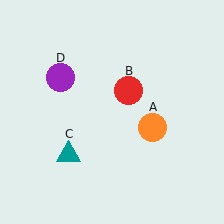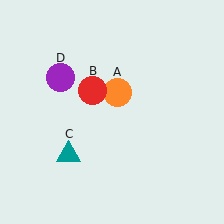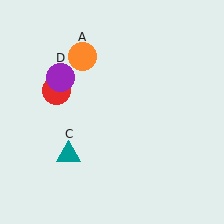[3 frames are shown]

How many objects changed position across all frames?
2 objects changed position: orange circle (object A), red circle (object B).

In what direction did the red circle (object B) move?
The red circle (object B) moved left.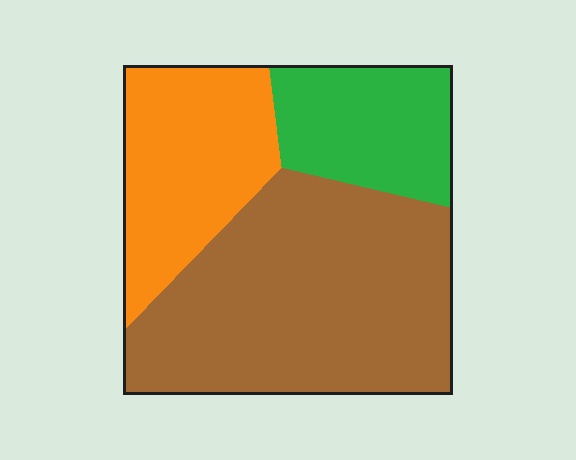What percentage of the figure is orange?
Orange takes up between a sixth and a third of the figure.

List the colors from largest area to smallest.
From largest to smallest: brown, orange, green.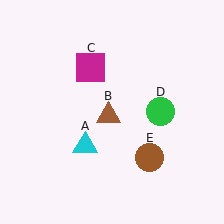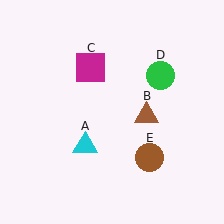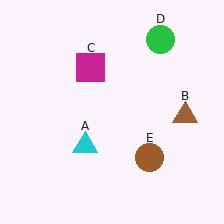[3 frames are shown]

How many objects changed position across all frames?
2 objects changed position: brown triangle (object B), green circle (object D).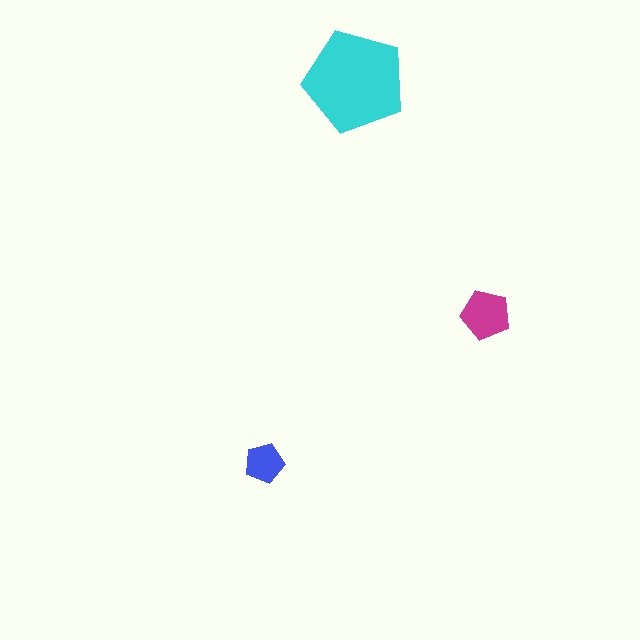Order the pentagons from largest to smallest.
the cyan one, the magenta one, the blue one.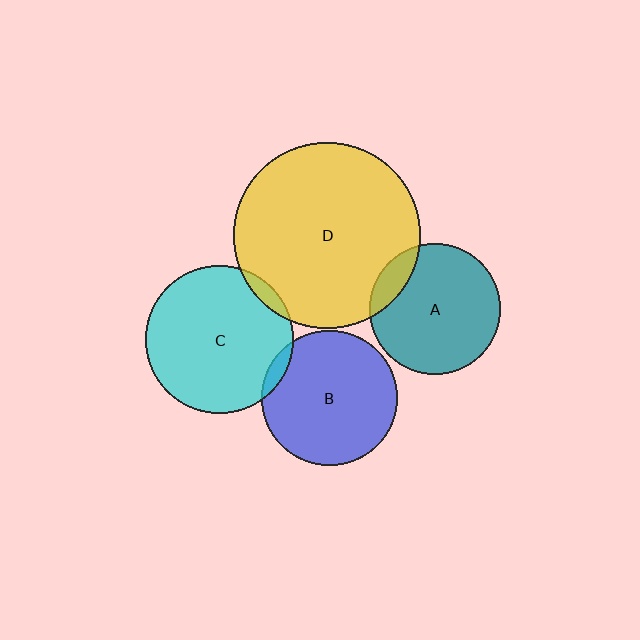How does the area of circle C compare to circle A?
Approximately 1.3 times.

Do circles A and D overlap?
Yes.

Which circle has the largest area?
Circle D (yellow).